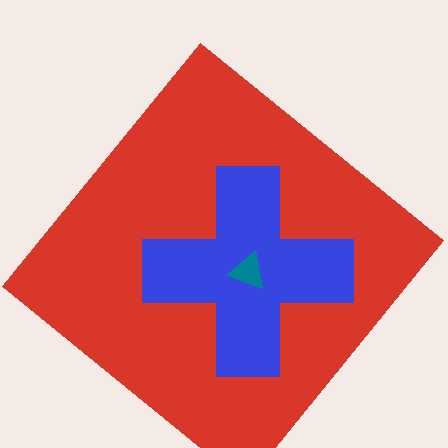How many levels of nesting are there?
3.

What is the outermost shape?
The red diamond.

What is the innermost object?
The teal triangle.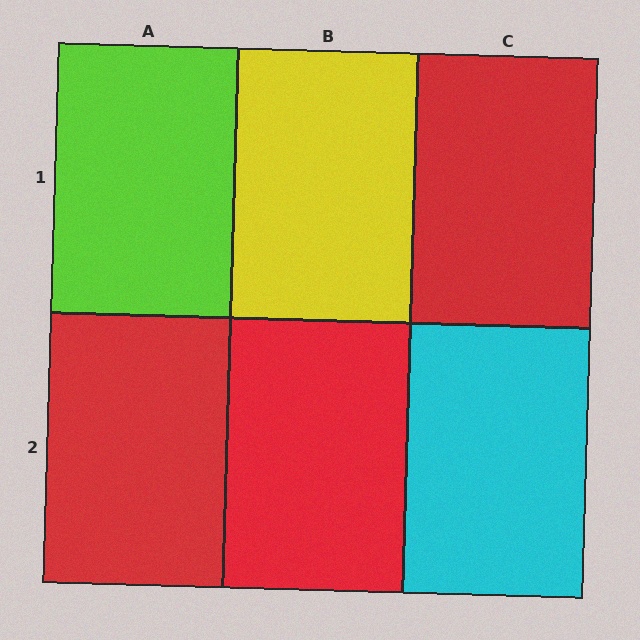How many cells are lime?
1 cell is lime.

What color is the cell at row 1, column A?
Lime.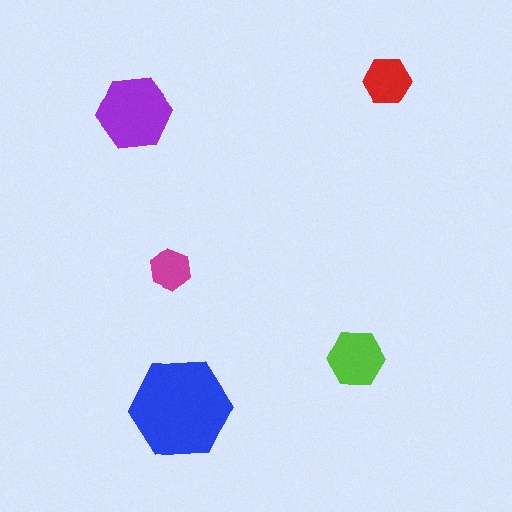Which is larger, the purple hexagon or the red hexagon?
The purple one.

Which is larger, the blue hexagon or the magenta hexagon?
The blue one.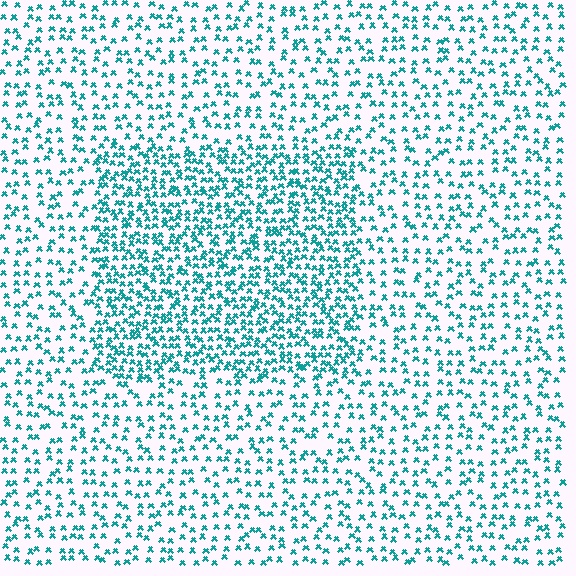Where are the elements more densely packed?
The elements are more densely packed inside the rectangle boundary.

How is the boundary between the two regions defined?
The boundary is defined by a change in element density (approximately 1.9x ratio). All elements are the same color, size, and shape.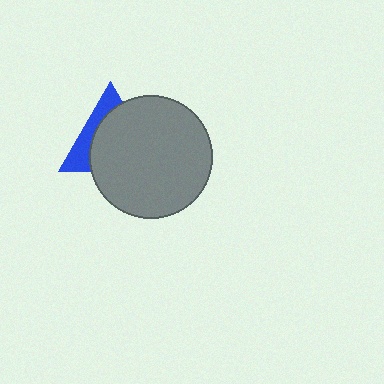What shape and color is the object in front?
The object in front is a gray circle.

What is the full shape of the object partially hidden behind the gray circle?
The partially hidden object is a blue triangle.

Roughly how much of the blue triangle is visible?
A small part of it is visible (roughly 33%).